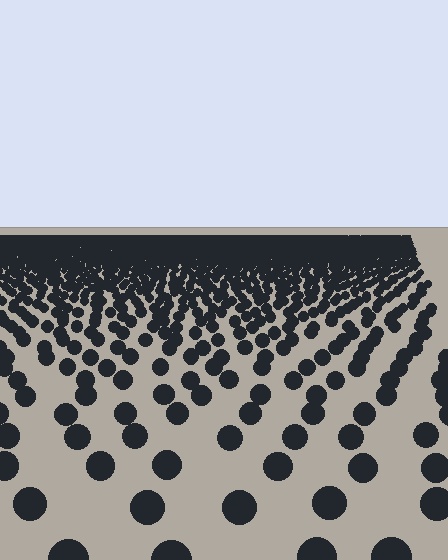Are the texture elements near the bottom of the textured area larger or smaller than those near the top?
Larger. Near the bottom, elements are closer to the viewer and appear at a bigger on-screen size.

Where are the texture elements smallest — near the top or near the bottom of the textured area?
Near the top.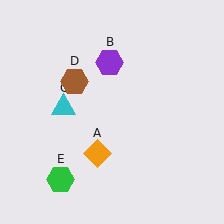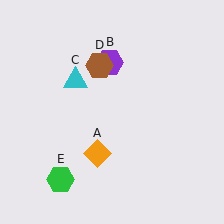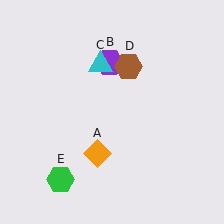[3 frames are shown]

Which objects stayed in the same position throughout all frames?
Orange diamond (object A) and purple hexagon (object B) and green hexagon (object E) remained stationary.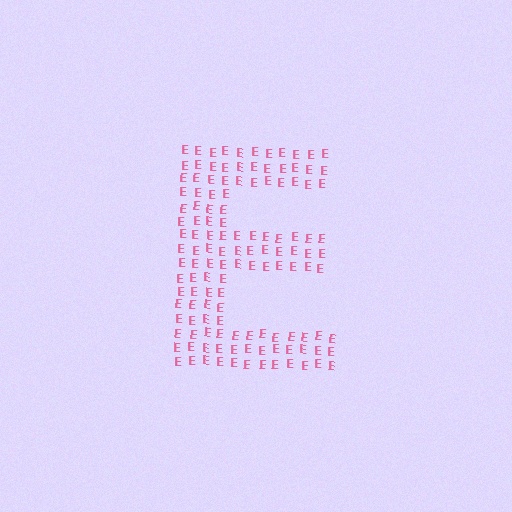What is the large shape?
The large shape is the letter E.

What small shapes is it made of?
It is made of small letter E's.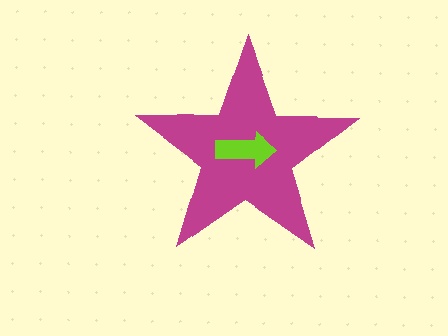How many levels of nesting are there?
2.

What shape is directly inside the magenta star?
The lime arrow.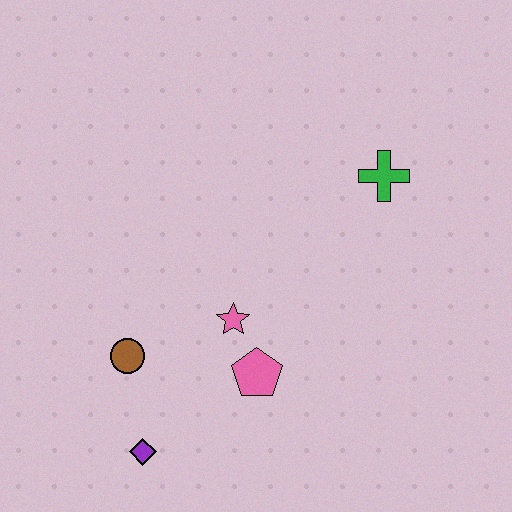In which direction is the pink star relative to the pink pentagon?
The pink star is above the pink pentagon.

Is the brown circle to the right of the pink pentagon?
No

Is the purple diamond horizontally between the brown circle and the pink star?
Yes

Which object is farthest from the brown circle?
The green cross is farthest from the brown circle.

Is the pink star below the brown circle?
No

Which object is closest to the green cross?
The pink star is closest to the green cross.